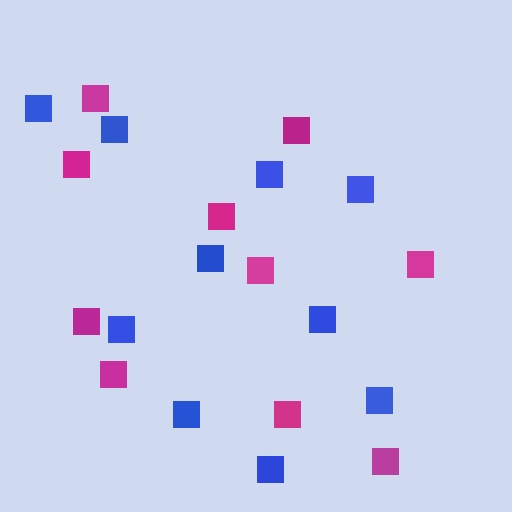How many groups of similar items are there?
There are 2 groups: one group of blue squares (10) and one group of magenta squares (10).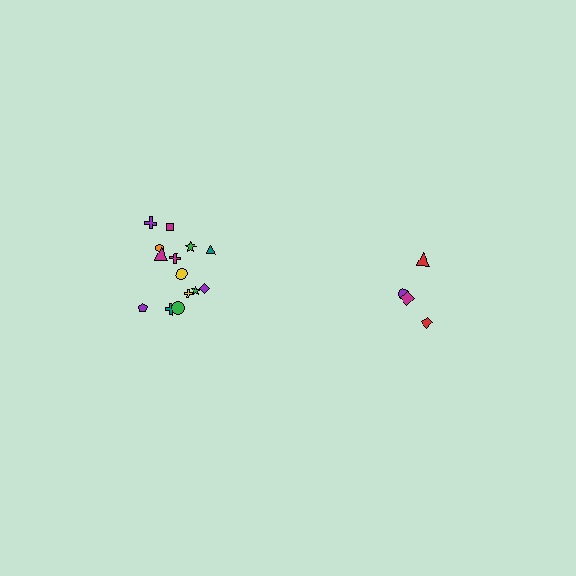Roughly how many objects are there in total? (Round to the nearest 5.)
Roughly 20 objects in total.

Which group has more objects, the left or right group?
The left group.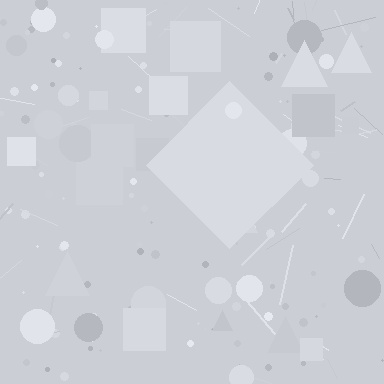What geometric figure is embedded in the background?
A diamond is embedded in the background.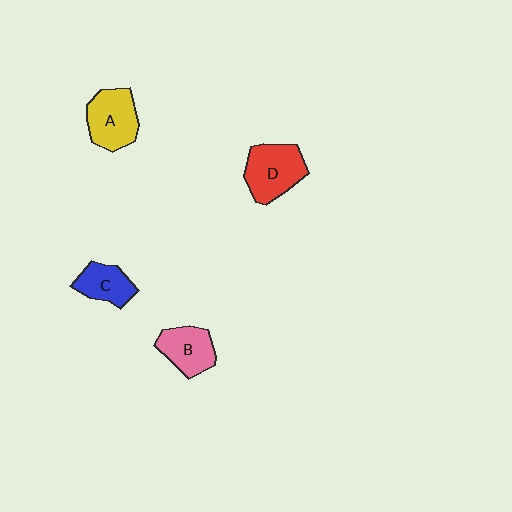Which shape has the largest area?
Shape D (red).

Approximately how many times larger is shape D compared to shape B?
Approximately 1.3 times.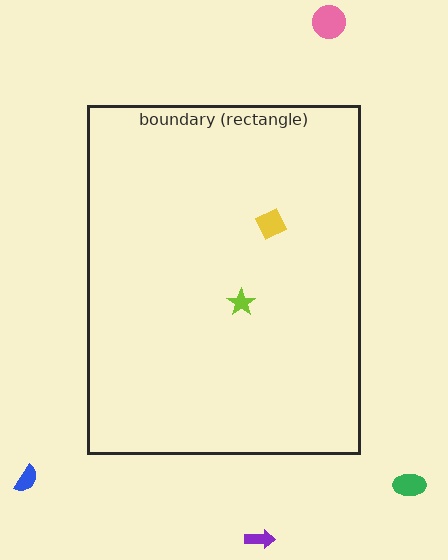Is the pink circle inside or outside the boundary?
Outside.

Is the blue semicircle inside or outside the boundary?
Outside.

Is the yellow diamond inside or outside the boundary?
Inside.